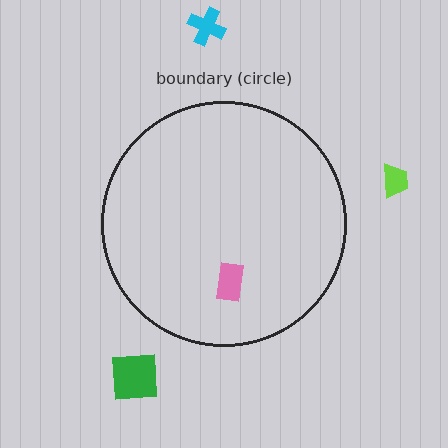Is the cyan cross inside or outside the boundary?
Outside.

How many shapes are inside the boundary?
1 inside, 3 outside.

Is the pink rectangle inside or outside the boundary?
Inside.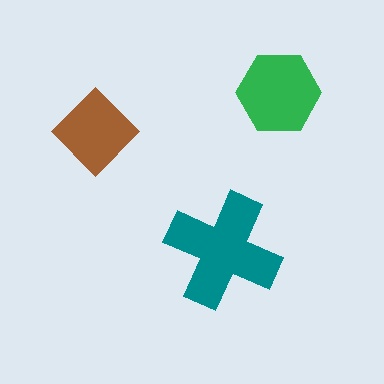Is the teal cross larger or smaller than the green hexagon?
Larger.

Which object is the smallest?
The brown diamond.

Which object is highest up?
The green hexagon is topmost.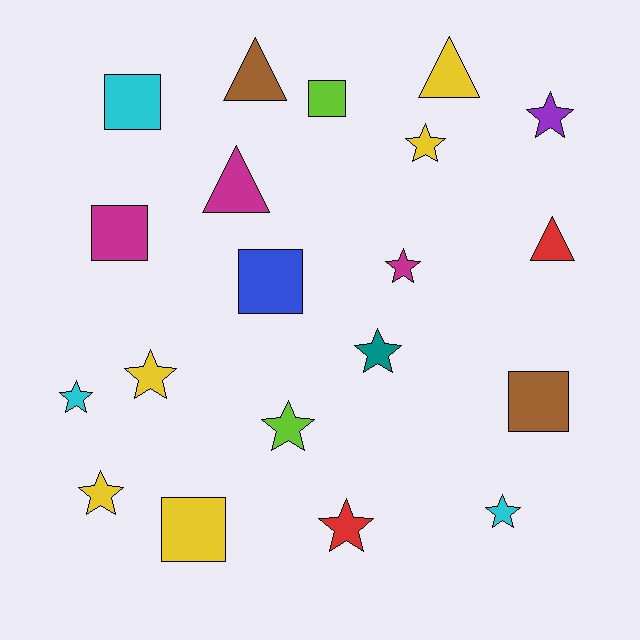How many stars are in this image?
There are 10 stars.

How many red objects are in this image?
There are 2 red objects.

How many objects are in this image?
There are 20 objects.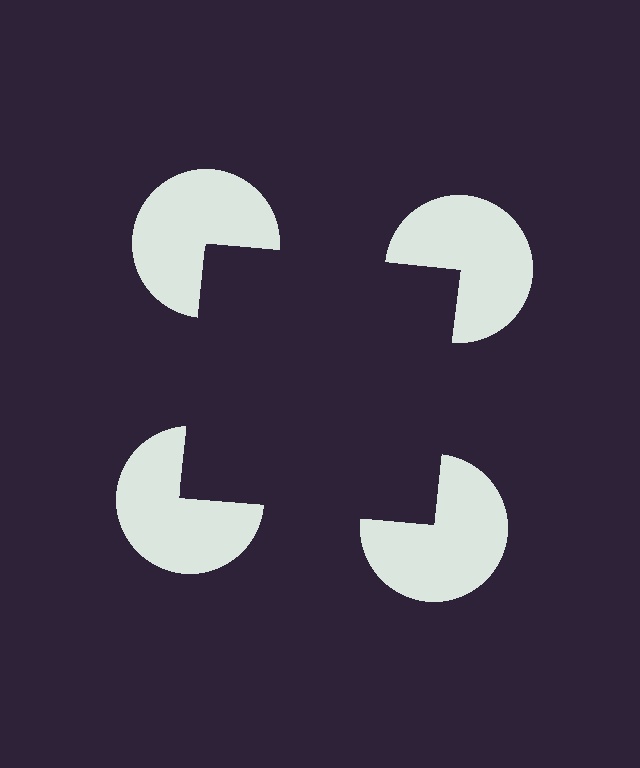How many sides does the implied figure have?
4 sides.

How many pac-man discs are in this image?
There are 4 — one at each vertex of the illusory square.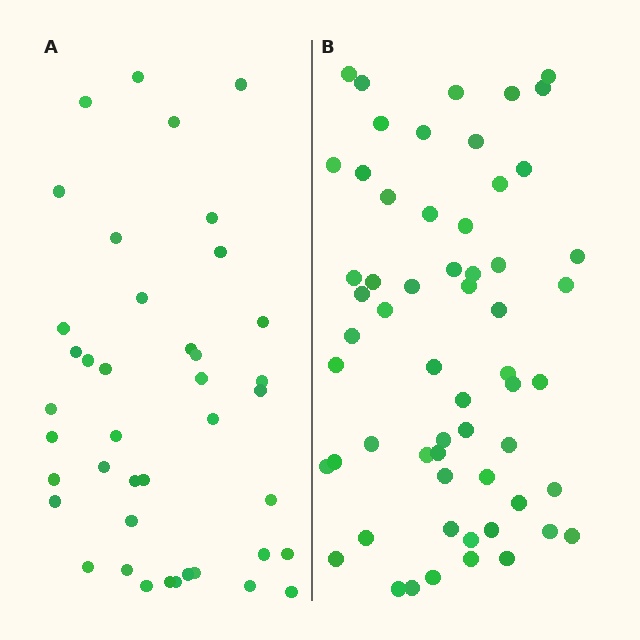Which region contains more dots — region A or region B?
Region B (the right region) has more dots.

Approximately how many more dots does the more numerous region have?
Region B has approximately 20 more dots than region A.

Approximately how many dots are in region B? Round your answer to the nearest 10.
About 60 dots. (The exact count is 59, which rounds to 60.)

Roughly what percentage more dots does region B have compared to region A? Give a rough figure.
About 45% more.